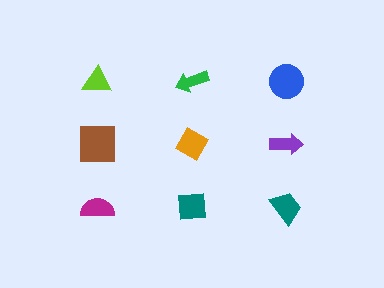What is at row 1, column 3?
A blue circle.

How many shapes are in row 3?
3 shapes.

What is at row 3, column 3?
A teal trapezoid.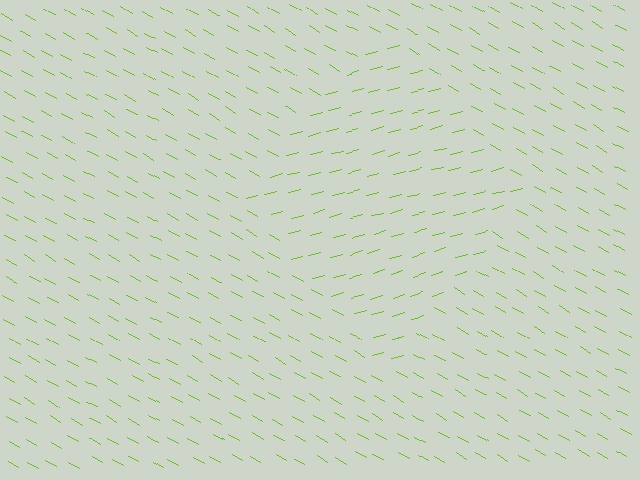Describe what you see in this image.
The image is filled with small lime line segments. A diamond region in the image has lines oriented differently from the surrounding lines, creating a visible texture boundary.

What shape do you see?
I see a diamond.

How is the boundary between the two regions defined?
The boundary is defined purely by a change in line orientation (approximately 45 degrees difference). All lines are the same color and thickness.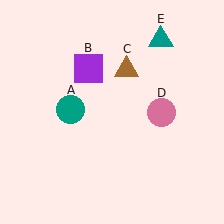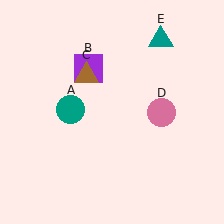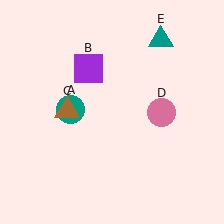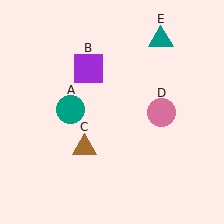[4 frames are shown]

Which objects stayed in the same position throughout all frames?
Teal circle (object A) and purple square (object B) and pink circle (object D) and teal triangle (object E) remained stationary.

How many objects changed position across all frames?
1 object changed position: brown triangle (object C).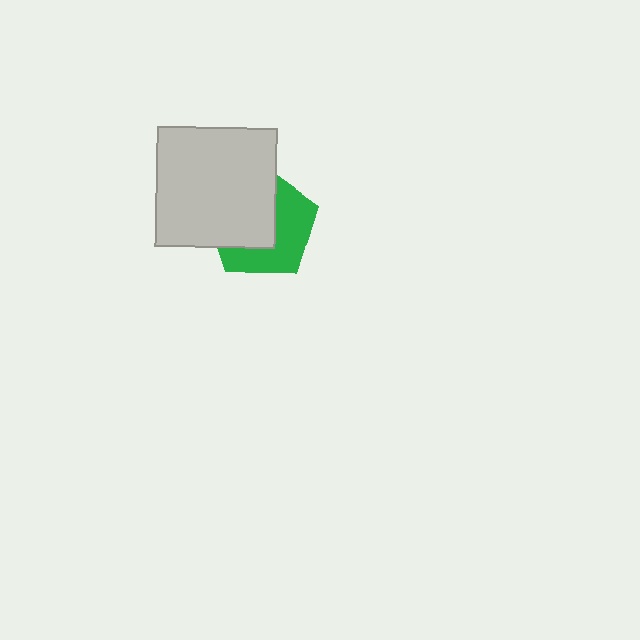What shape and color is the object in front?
The object in front is a light gray square.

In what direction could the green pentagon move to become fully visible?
The green pentagon could move toward the lower-right. That would shift it out from behind the light gray square entirely.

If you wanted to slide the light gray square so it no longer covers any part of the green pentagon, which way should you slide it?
Slide it toward the upper-left — that is the most direct way to separate the two shapes.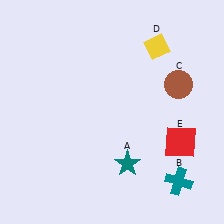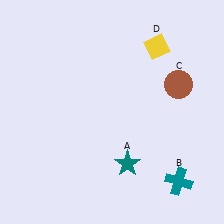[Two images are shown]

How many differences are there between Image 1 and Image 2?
There is 1 difference between the two images.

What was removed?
The red square (E) was removed in Image 2.